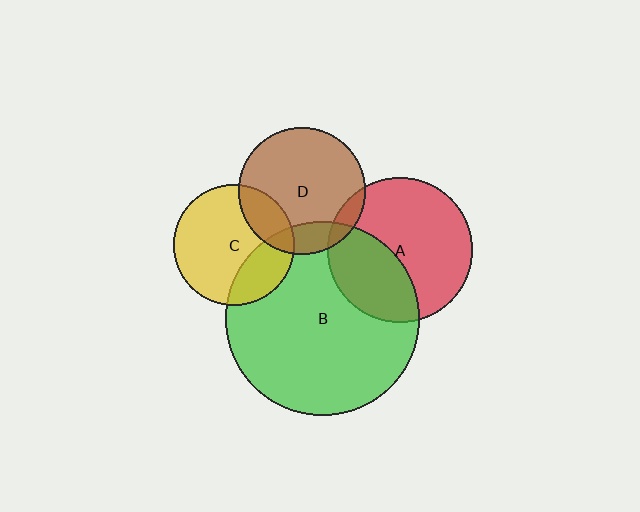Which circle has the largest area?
Circle B (green).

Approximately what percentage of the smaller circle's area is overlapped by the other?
Approximately 15%.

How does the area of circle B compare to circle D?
Approximately 2.3 times.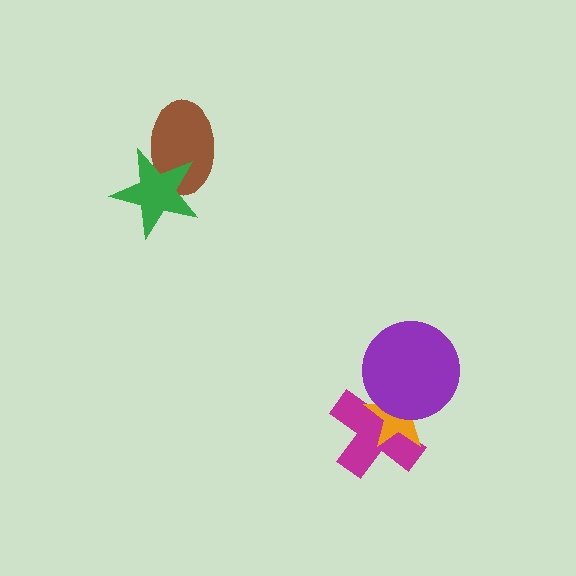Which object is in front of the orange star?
The purple circle is in front of the orange star.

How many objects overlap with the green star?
1 object overlaps with the green star.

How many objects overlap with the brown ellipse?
1 object overlaps with the brown ellipse.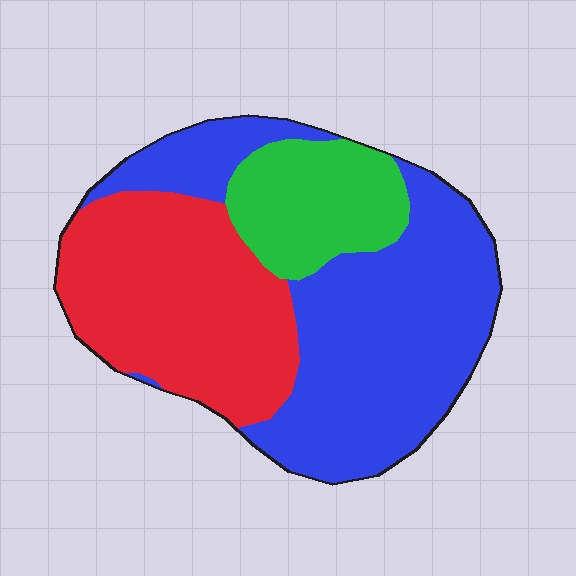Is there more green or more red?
Red.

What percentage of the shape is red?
Red takes up about one third (1/3) of the shape.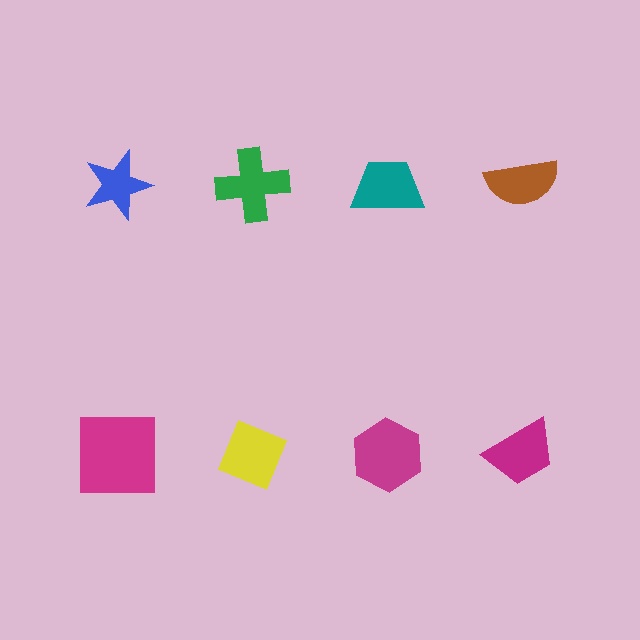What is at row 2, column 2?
A yellow diamond.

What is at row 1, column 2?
A green cross.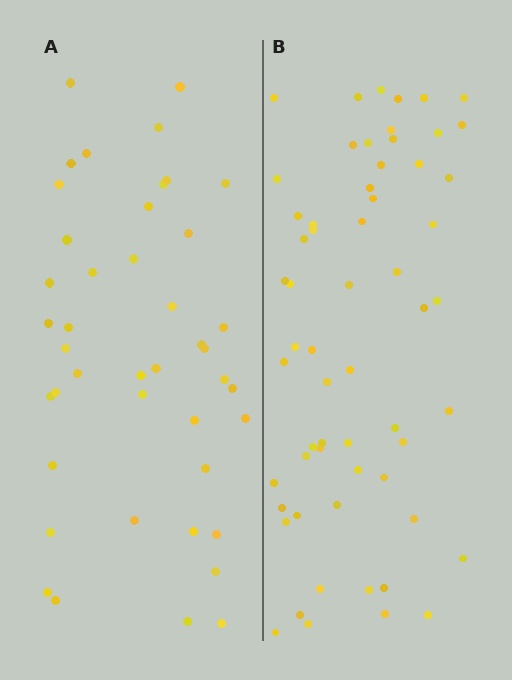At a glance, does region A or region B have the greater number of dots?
Region B (the right region) has more dots.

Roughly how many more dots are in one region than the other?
Region B has approximately 15 more dots than region A.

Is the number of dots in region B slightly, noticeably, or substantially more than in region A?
Region B has noticeably more, but not dramatically so. The ratio is roughly 1.4 to 1.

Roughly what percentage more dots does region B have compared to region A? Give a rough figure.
About 40% more.